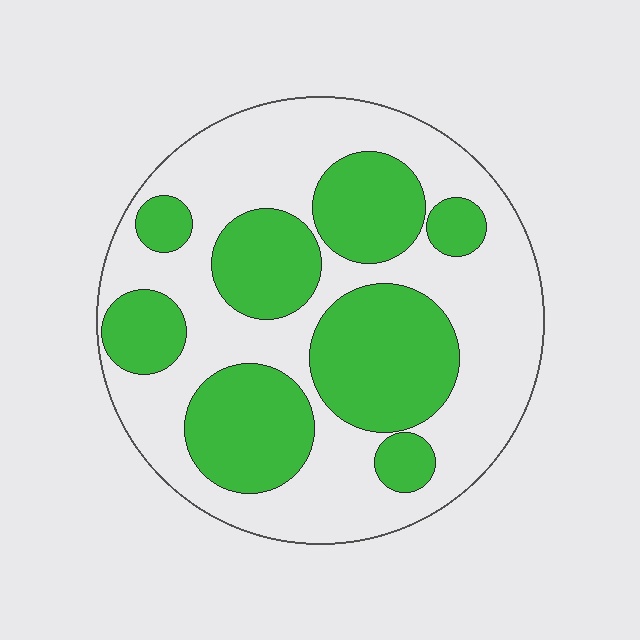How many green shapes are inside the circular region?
8.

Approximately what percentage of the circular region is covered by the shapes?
Approximately 40%.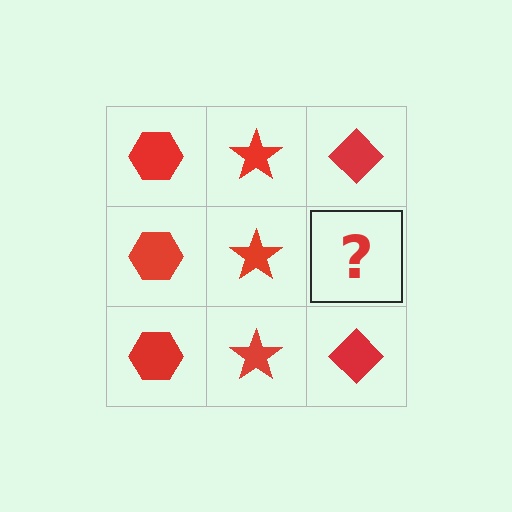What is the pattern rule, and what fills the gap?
The rule is that each column has a consistent shape. The gap should be filled with a red diamond.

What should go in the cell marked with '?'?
The missing cell should contain a red diamond.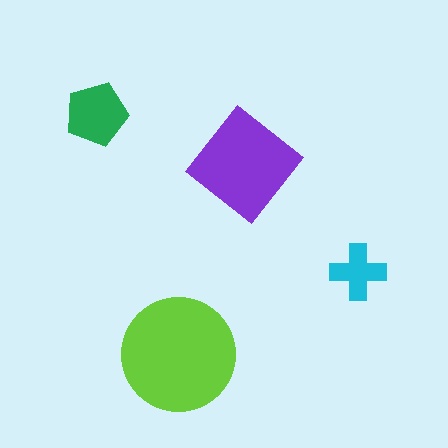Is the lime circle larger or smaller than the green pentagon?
Larger.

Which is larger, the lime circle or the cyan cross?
The lime circle.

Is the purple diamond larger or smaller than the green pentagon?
Larger.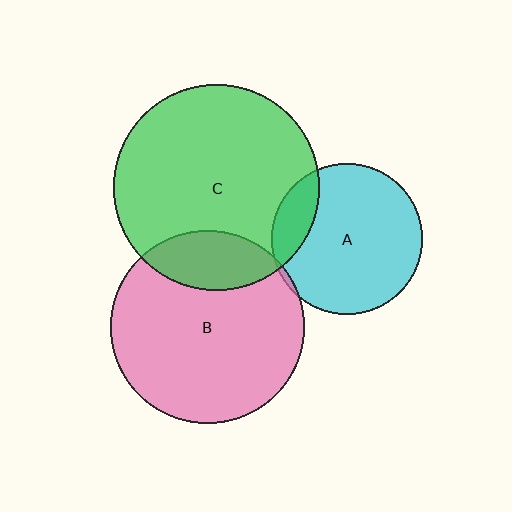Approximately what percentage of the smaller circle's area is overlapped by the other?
Approximately 15%.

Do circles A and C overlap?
Yes.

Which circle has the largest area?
Circle C (green).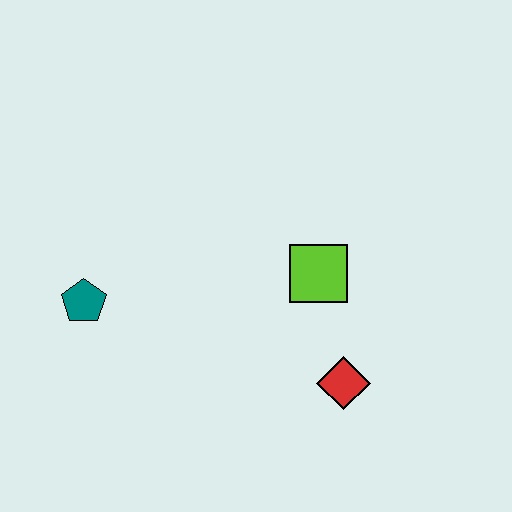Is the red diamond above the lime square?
No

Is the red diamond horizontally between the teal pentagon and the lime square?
No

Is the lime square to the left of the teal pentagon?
No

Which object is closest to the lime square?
The red diamond is closest to the lime square.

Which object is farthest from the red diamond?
The teal pentagon is farthest from the red diamond.